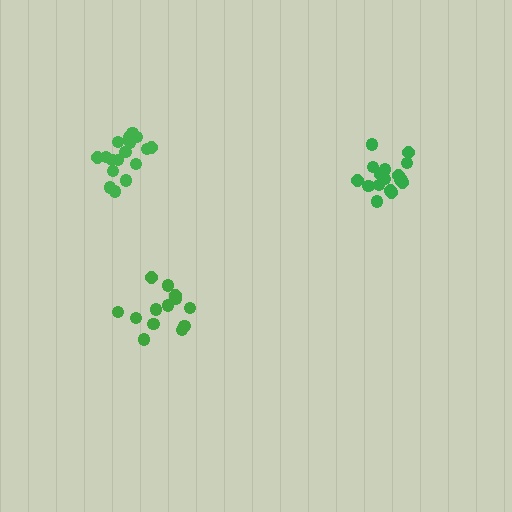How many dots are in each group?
Group 1: 17 dots, Group 2: 17 dots, Group 3: 13 dots (47 total).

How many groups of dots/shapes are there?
There are 3 groups.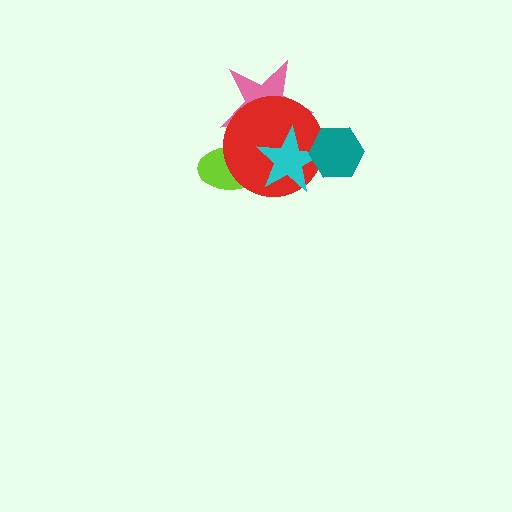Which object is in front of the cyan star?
The teal hexagon is in front of the cyan star.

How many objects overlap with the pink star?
3 objects overlap with the pink star.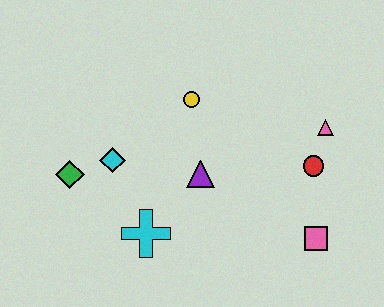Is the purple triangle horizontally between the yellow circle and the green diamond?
No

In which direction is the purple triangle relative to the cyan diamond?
The purple triangle is to the right of the cyan diamond.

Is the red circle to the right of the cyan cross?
Yes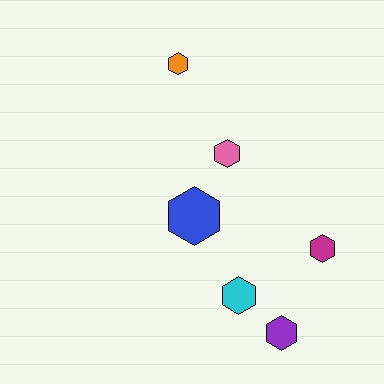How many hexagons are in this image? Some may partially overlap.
There are 6 hexagons.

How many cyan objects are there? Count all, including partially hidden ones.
There is 1 cyan object.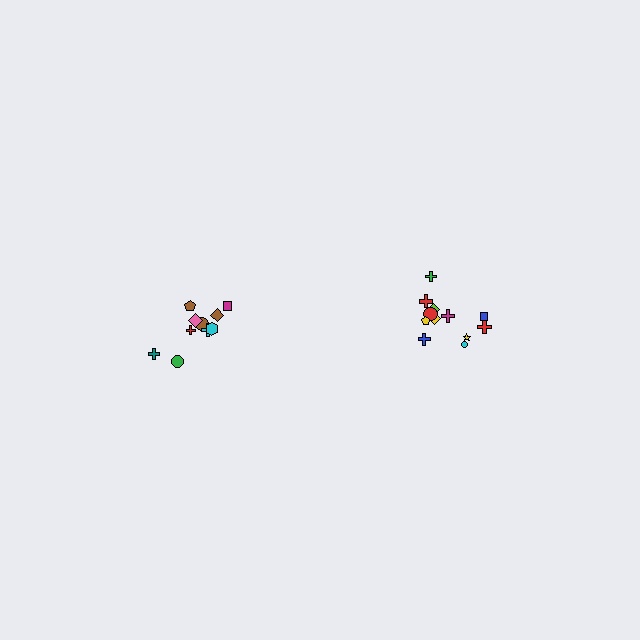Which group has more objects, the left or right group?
The right group.